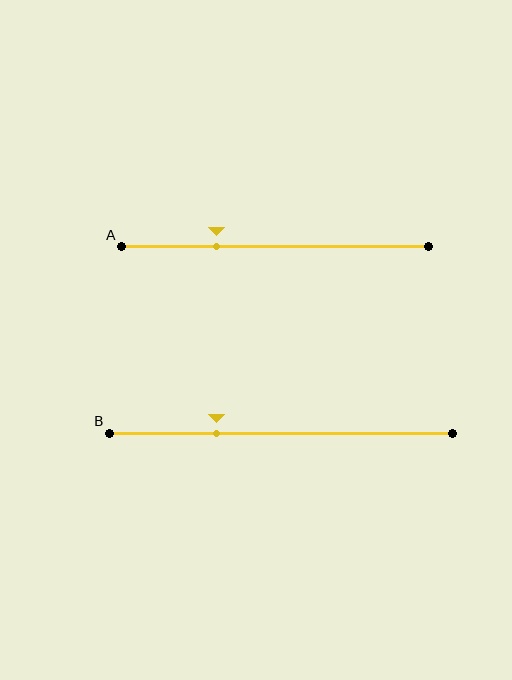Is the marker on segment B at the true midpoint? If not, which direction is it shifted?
No, the marker on segment B is shifted to the left by about 19% of the segment length.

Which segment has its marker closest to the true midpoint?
Segment B has its marker closest to the true midpoint.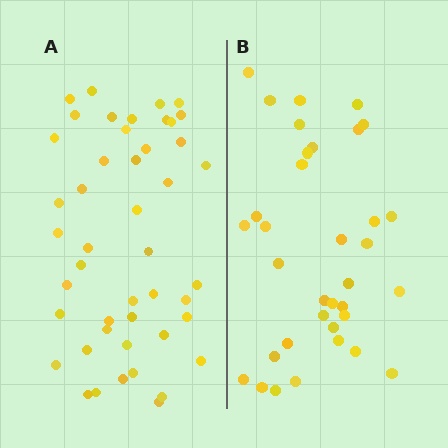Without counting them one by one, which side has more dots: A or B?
Region A (the left region) has more dots.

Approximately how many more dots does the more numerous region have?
Region A has roughly 12 or so more dots than region B.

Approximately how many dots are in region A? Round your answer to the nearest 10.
About 50 dots. (The exact count is 46, which rounds to 50.)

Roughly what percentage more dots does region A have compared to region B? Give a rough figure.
About 30% more.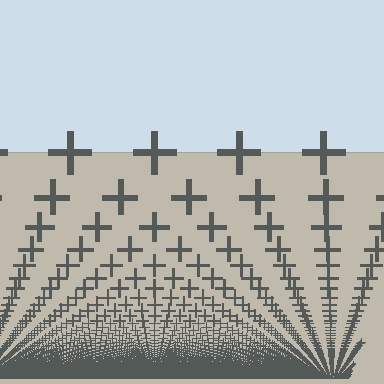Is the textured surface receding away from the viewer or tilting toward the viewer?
The surface appears to tilt toward the viewer. Texture elements get larger and sparser toward the top.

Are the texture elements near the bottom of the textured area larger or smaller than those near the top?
Smaller. The gradient is inverted — elements near the bottom are smaller and denser.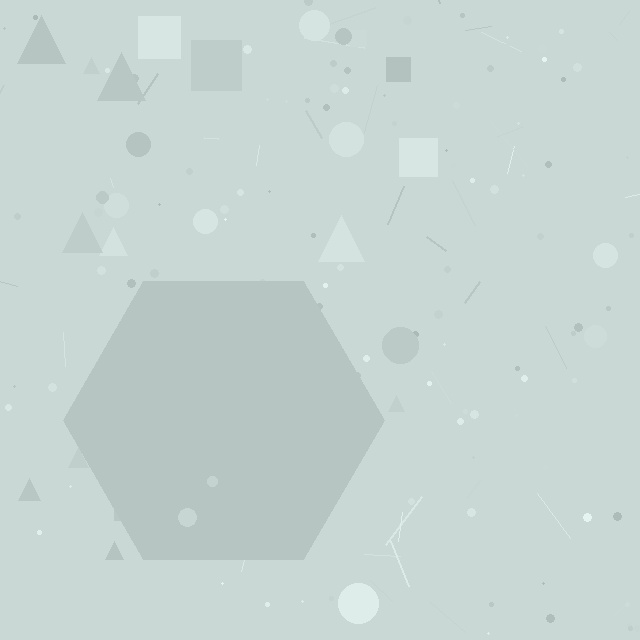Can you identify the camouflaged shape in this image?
The camouflaged shape is a hexagon.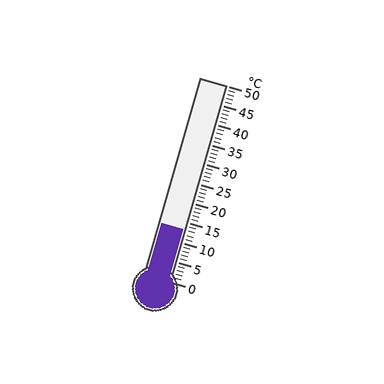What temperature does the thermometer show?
The thermometer shows approximately 13°C.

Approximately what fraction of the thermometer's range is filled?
The thermometer is filled to approximately 25% of its range.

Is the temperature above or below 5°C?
The temperature is above 5°C.